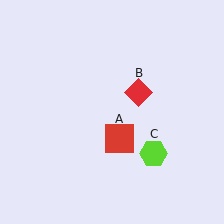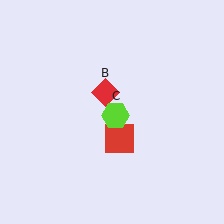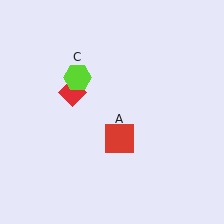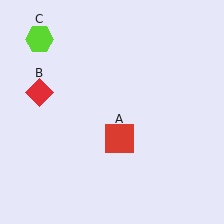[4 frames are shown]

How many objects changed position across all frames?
2 objects changed position: red diamond (object B), lime hexagon (object C).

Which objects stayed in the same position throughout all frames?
Red square (object A) remained stationary.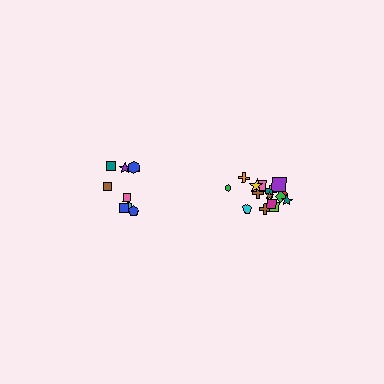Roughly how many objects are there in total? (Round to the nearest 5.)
Roughly 25 objects in total.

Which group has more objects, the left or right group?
The right group.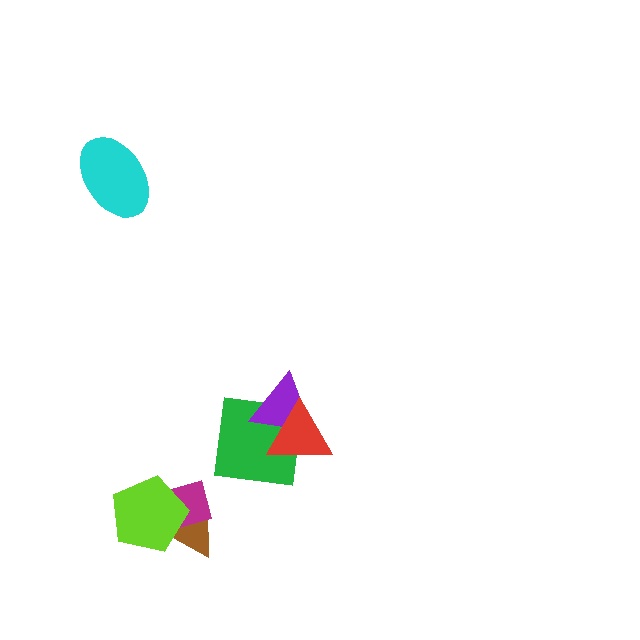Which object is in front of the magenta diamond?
The lime pentagon is in front of the magenta diamond.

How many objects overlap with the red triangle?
2 objects overlap with the red triangle.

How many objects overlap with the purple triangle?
2 objects overlap with the purple triangle.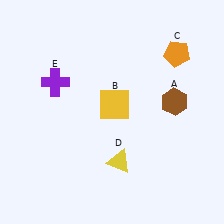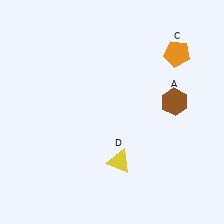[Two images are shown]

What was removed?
The purple cross (E), the yellow square (B) were removed in Image 2.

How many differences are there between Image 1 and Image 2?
There are 2 differences between the two images.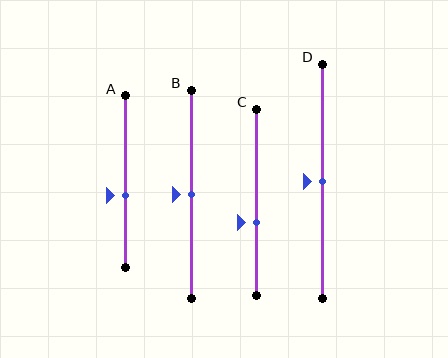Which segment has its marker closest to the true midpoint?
Segment B has its marker closest to the true midpoint.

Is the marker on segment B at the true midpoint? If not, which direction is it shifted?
Yes, the marker on segment B is at the true midpoint.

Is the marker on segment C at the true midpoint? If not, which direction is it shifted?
No, the marker on segment C is shifted downward by about 11% of the segment length.